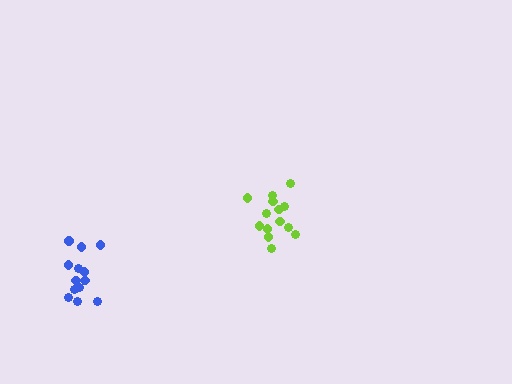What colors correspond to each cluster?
The clusters are colored: lime, blue.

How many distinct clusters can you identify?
There are 2 distinct clusters.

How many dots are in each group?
Group 1: 14 dots, Group 2: 13 dots (27 total).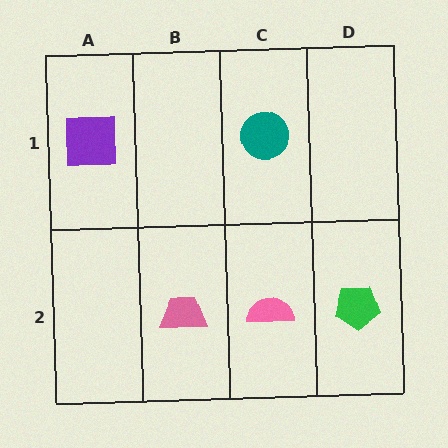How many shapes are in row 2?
3 shapes.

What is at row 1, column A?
A purple square.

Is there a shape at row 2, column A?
No, that cell is empty.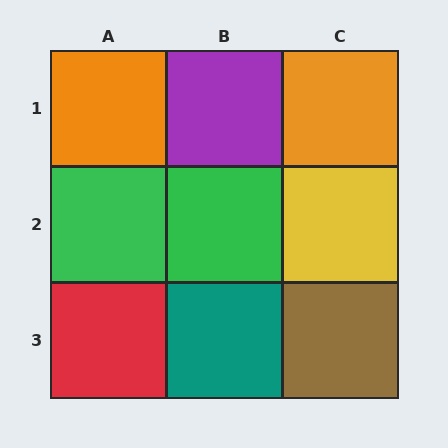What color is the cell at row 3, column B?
Teal.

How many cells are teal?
1 cell is teal.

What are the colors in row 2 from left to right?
Green, green, yellow.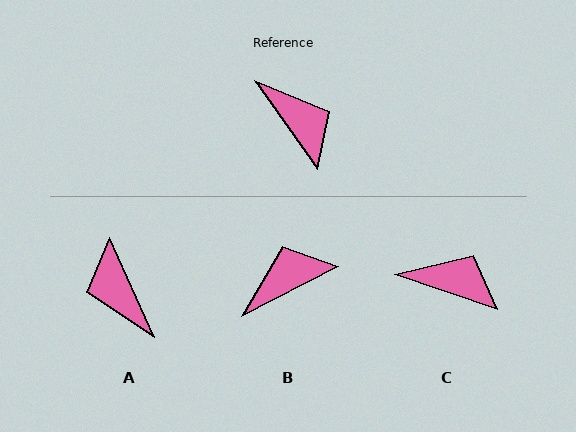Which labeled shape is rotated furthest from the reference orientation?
A, about 169 degrees away.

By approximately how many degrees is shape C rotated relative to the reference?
Approximately 36 degrees counter-clockwise.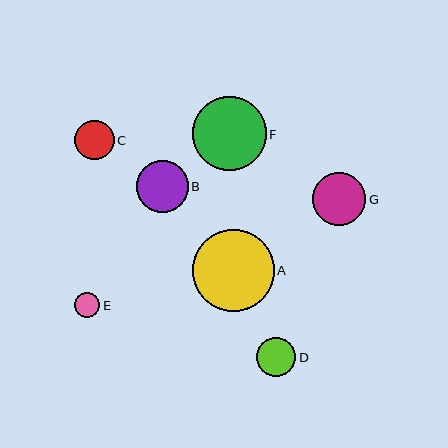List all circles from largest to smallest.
From largest to smallest: A, F, G, B, C, D, E.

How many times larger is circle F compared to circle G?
Circle F is approximately 1.4 times the size of circle G.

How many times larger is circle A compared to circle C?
Circle A is approximately 2.1 times the size of circle C.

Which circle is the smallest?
Circle E is the smallest with a size of approximately 25 pixels.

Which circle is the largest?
Circle A is the largest with a size of approximately 82 pixels.